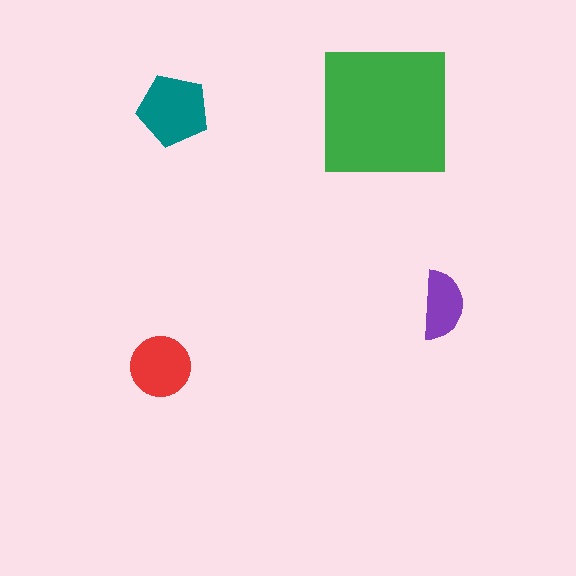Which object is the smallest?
The purple semicircle.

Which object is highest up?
The teal pentagon is topmost.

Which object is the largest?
The green square.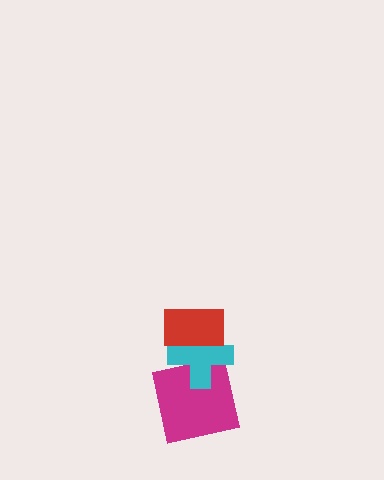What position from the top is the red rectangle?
The red rectangle is 1st from the top.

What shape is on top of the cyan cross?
The red rectangle is on top of the cyan cross.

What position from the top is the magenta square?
The magenta square is 3rd from the top.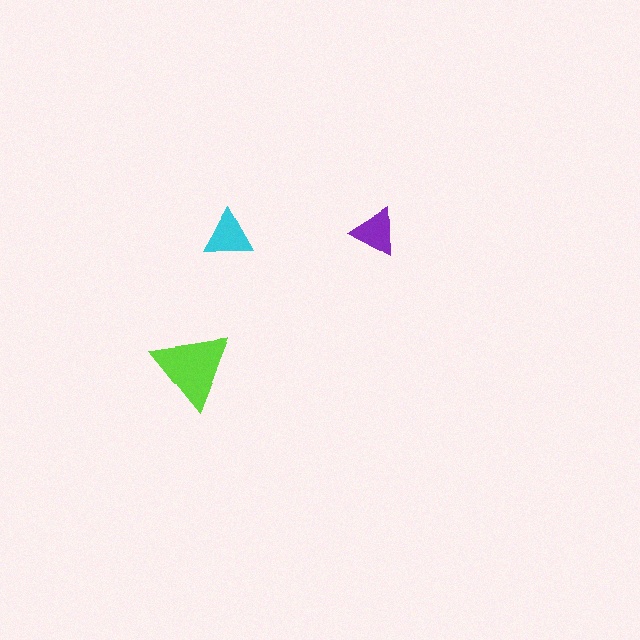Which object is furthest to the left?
The lime triangle is leftmost.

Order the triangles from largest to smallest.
the lime one, the cyan one, the purple one.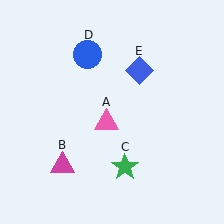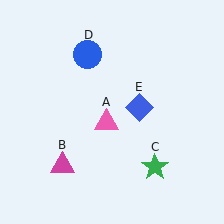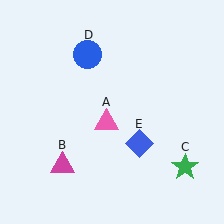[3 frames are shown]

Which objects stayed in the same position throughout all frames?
Pink triangle (object A) and magenta triangle (object B) and blue circle (object D) remained stationary.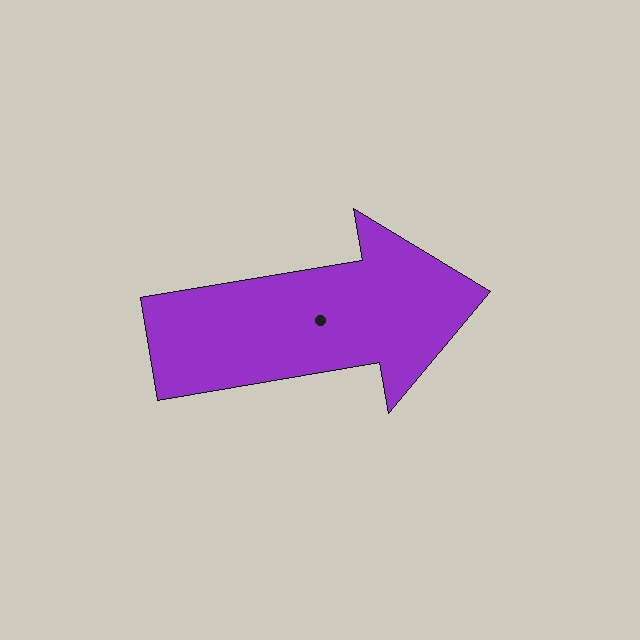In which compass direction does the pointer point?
East.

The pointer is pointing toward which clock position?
Roughly 3 o'clock.